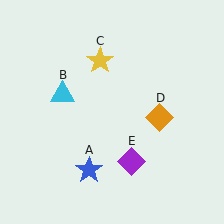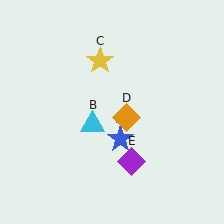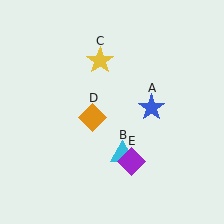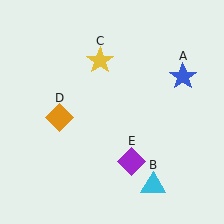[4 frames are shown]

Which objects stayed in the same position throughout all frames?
Yellow star (object C) and purple diamond (object E) remained stationary.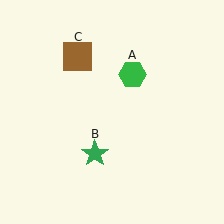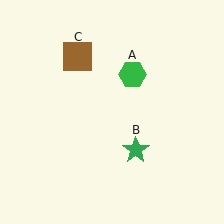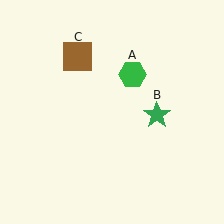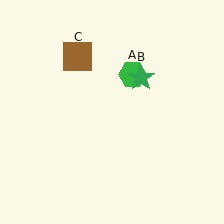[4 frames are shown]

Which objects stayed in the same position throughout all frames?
Green hexagon (object A) and brown square (object C) remained stationary.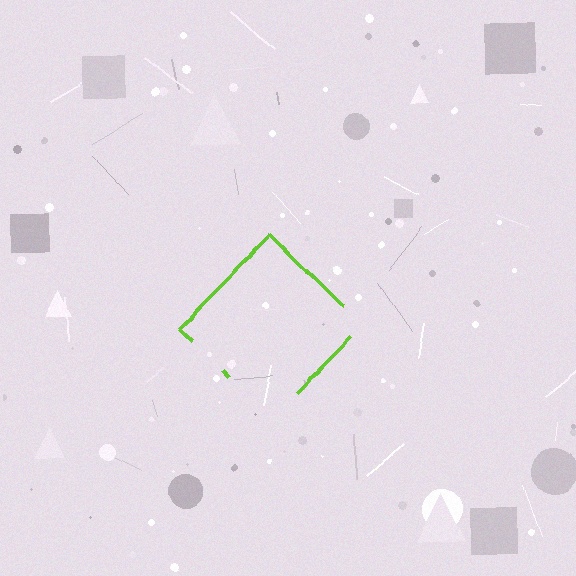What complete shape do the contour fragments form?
The contour fragments form a diamond.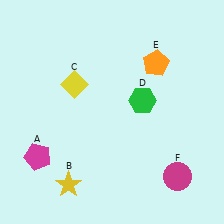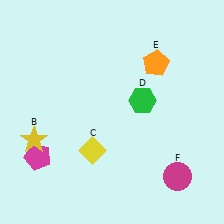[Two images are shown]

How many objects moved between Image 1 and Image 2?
2 objects moved between the two images.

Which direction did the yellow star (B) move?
The yellow star (B) moved up.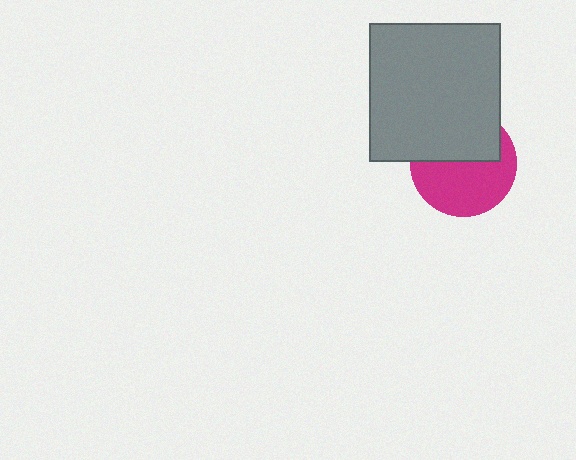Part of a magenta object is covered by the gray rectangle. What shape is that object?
It is a circle.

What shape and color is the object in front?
The object in front is a gray rectangle.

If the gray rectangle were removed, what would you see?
You would see the complete magenta circle.